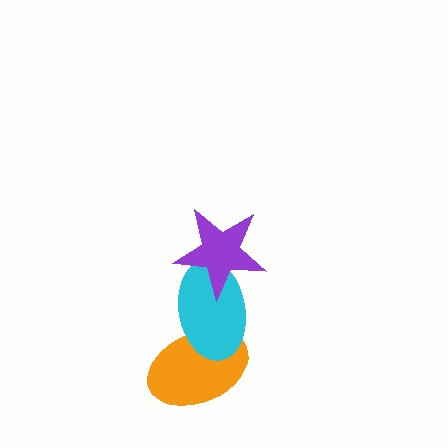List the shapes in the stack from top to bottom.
From top to bottom: the purple star, the cyan ellipse, the orange ellipse.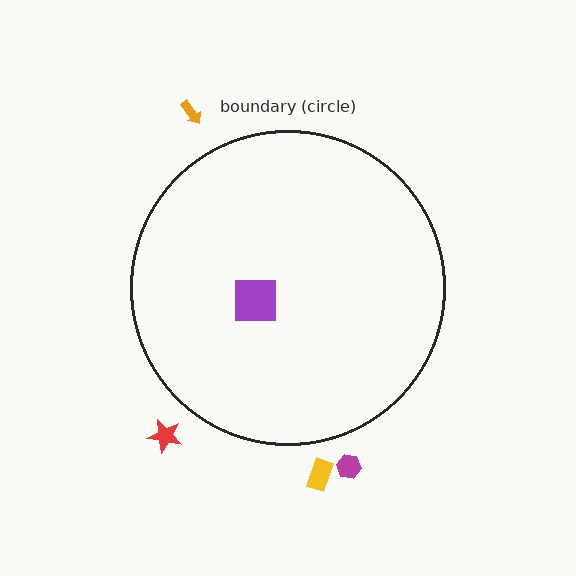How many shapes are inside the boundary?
1 inside, 4 outside.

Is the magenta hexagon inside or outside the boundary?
Outside.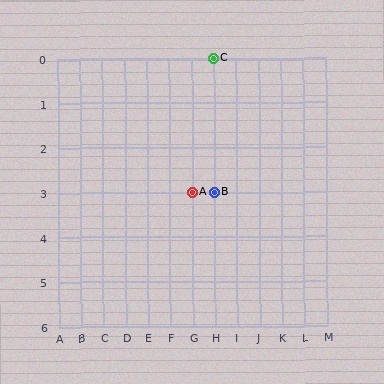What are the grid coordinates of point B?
Point B is at grid coordinates (H, 3).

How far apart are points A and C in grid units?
Points A and C are 1 column and 3 rows apart (about 3.2 grid units diagonally).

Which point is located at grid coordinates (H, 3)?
Point B is at (H, 3).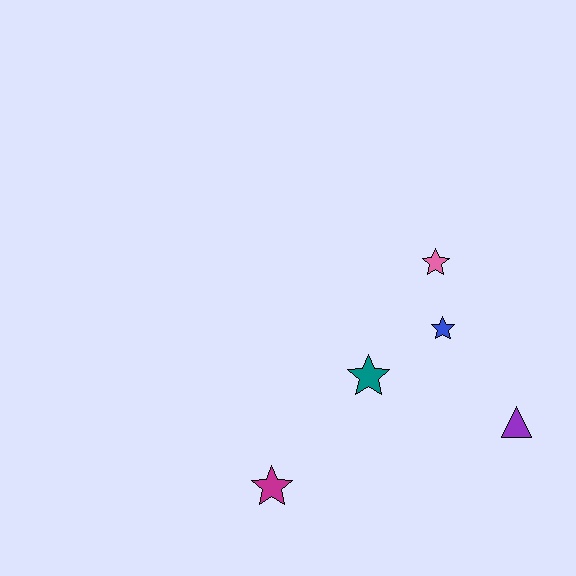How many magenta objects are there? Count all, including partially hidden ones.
There is 1 magenta object.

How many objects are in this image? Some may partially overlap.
There are 5 objects.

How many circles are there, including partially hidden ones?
There are no circles.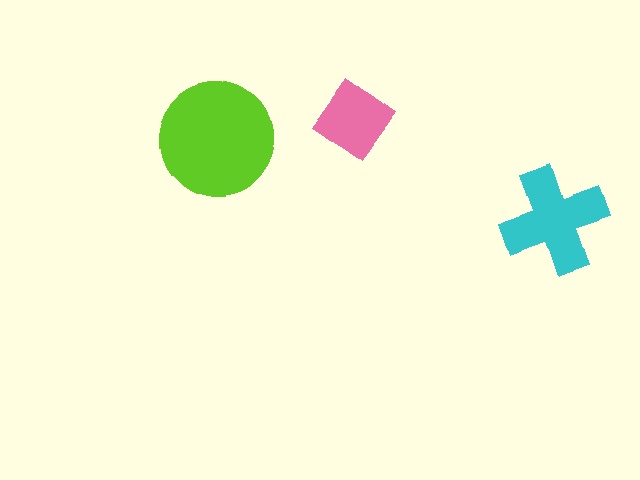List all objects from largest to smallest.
The lime circle, the cyan cross, the pink diamond.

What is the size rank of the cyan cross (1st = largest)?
2nd.